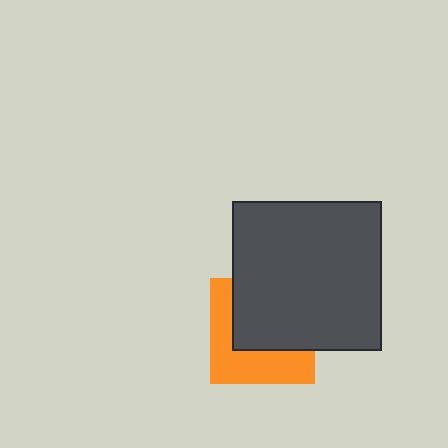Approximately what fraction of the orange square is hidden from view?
Roughly 55% of the orange square is hidden behind the dark gray square.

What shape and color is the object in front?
The object in front is a dark gray square.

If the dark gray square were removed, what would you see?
You would see the complete orange square.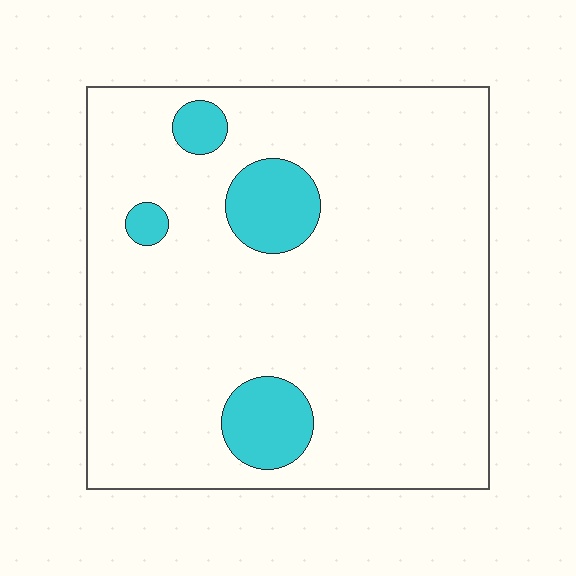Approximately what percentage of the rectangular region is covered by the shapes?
Approximately 10%.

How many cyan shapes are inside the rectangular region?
4.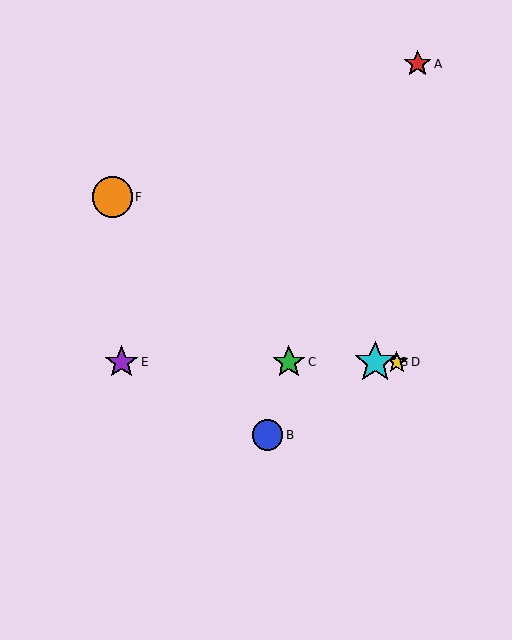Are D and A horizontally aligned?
No, D is at y≈362 and A is at y≈64.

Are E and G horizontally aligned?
Yes, both are at y≈362.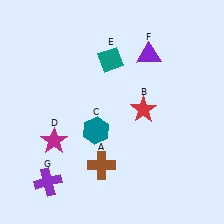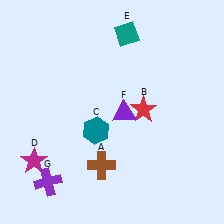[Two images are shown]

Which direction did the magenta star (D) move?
The magenta star (D) moved left.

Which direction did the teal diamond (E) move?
The teal diamond (E) moved up.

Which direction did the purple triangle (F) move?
The purple triangle (F) moved down.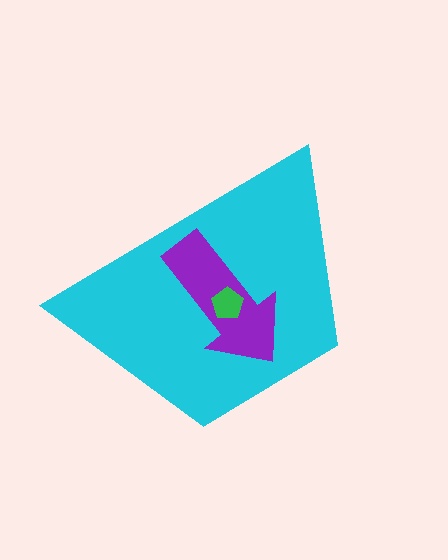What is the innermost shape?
The green pentagon.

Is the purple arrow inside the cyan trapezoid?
Yes.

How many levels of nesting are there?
3.